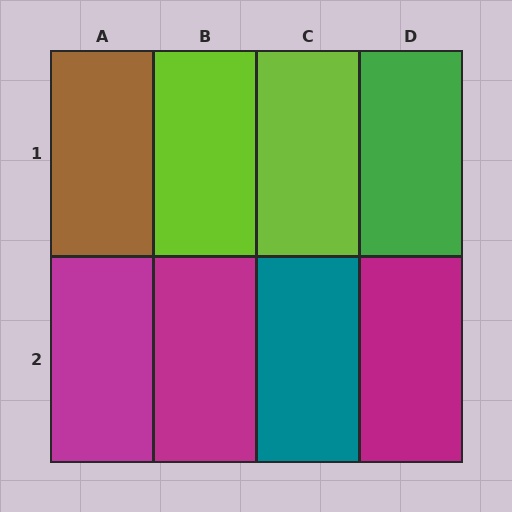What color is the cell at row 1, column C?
Lime.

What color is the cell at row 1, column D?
Green.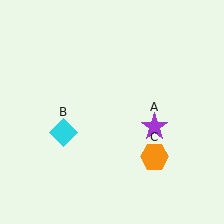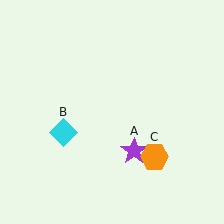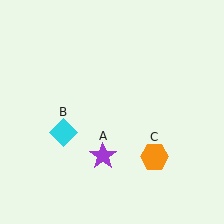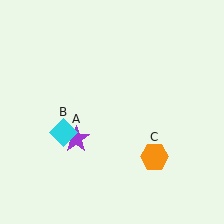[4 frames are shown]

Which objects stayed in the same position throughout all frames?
Cyan diamond (object B) and orange hexagon (object C) remained stationary.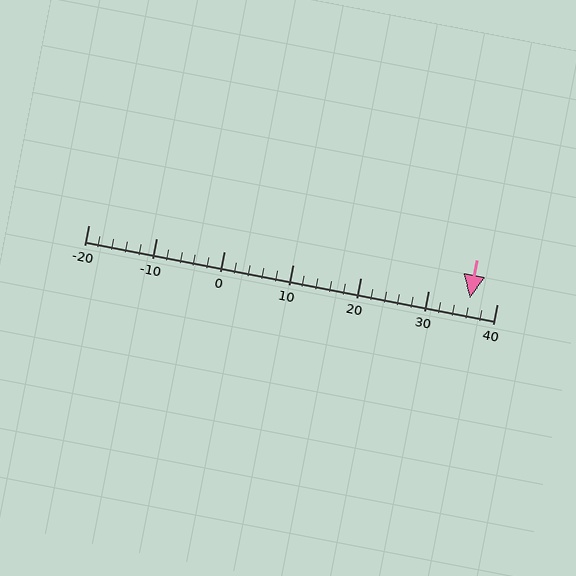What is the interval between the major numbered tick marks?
The major tick marks are spaced 10 units apart.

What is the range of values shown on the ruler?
The ruler shows values from -20 to 40.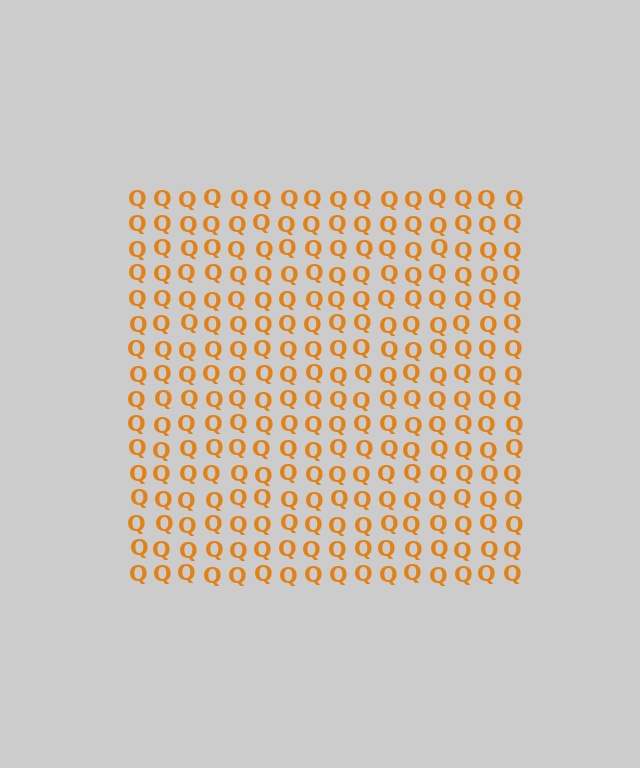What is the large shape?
The large shape is a square.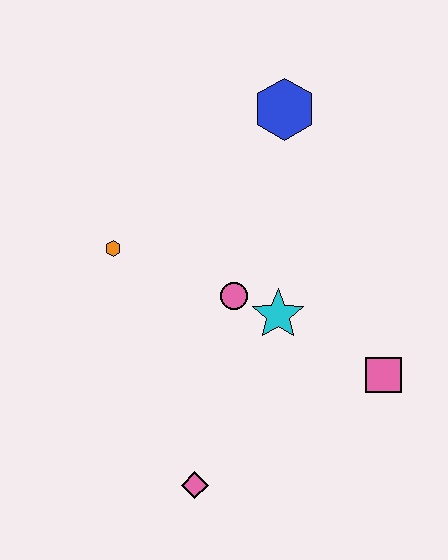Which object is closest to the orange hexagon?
The pink circle is closest to the orange hexagon.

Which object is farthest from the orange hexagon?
The pink square is farthest from the orange hexagon.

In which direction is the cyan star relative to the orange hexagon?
The cyan star is to the right of the orange hexagon.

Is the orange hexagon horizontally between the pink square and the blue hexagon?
No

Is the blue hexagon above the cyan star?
Yes